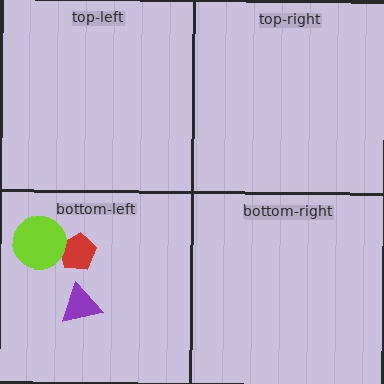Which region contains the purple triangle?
The bottom-left region.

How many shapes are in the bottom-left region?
3.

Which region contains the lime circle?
The bottom-left region.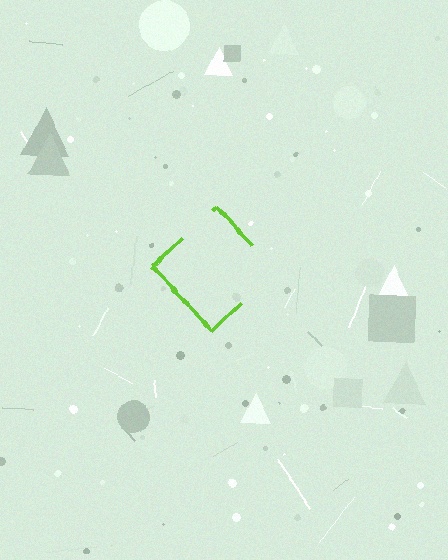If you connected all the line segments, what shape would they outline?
They would outline a diamond.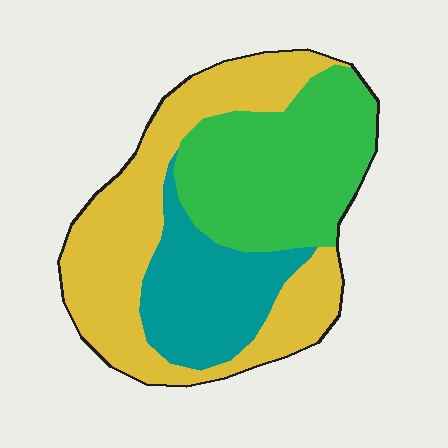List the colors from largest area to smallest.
From largest to smallest: yellow, green, teal.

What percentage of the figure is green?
Green covers around 35% of the figure.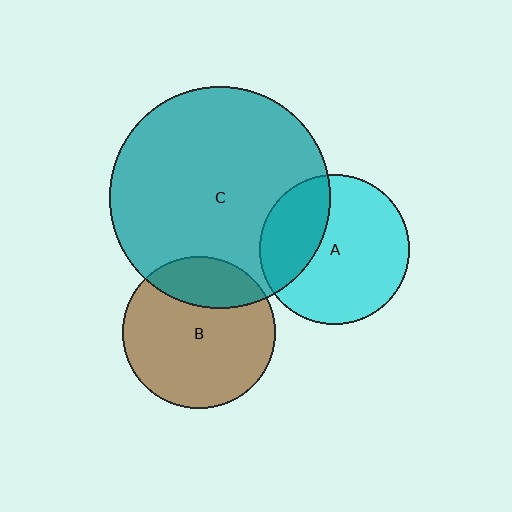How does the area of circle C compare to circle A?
Approximately 2.2 times.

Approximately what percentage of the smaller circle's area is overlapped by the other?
Approximately 25%.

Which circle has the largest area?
Circle C (teal).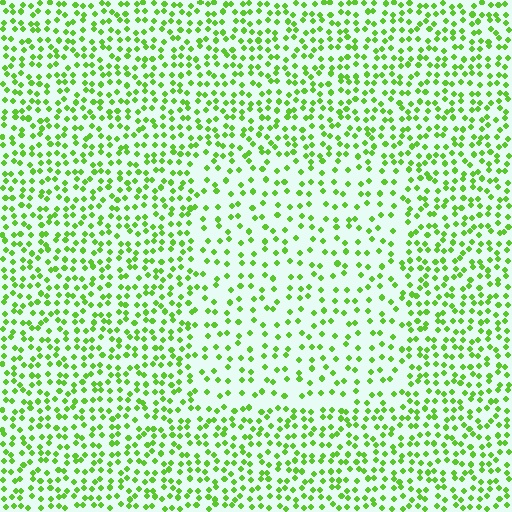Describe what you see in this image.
The image contains small lime elements arranged at two different densities. A rectangle-shaped region is visible where the elements are less densely packed than the surrounding area.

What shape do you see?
I see a rectangle.